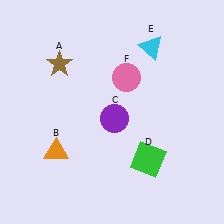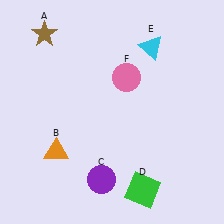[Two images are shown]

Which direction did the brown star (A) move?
The brown star (A) moved up.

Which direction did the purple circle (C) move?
The purple circle (C) moved down.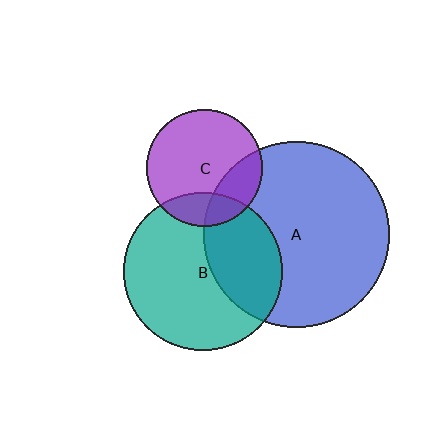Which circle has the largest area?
Circle A (blue).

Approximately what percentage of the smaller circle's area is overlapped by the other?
Approximately 25%.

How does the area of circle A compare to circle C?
Approximately 2.6 times.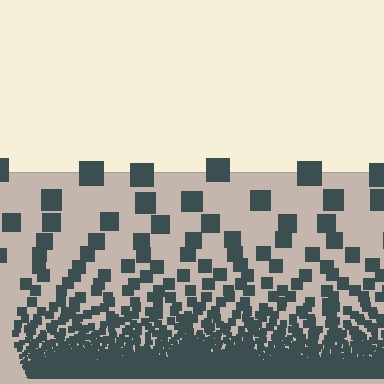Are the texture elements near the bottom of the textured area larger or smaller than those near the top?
Smaller. The gradient is inverted — elements near the bottom are smaller and denser.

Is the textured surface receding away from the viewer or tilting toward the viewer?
The surface appears to tilt toward the viewer. Texture elements get larger and sparser toward the top.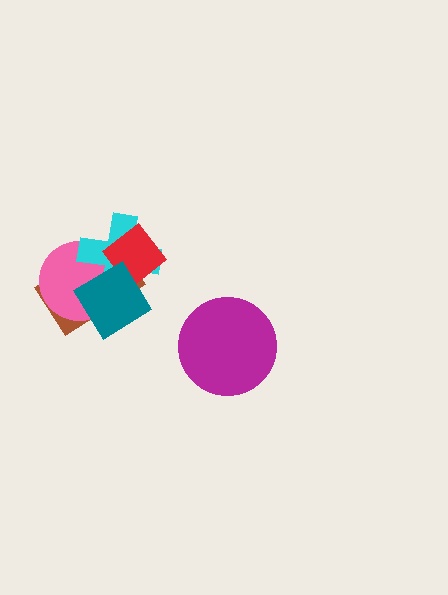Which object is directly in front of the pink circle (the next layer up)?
The cyan cross is directly in front of the pink circle.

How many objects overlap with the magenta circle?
0 objects overlap with the magenta circle.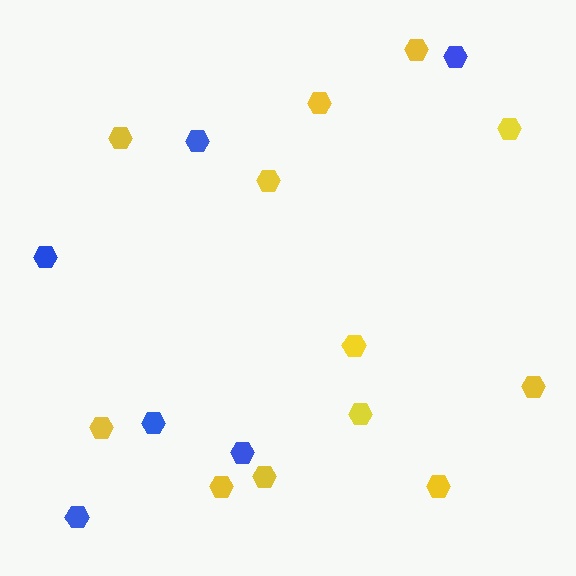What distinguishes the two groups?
There are 2 groups: one group of blue hexagons (6) and one group of yellow hexagons (12).